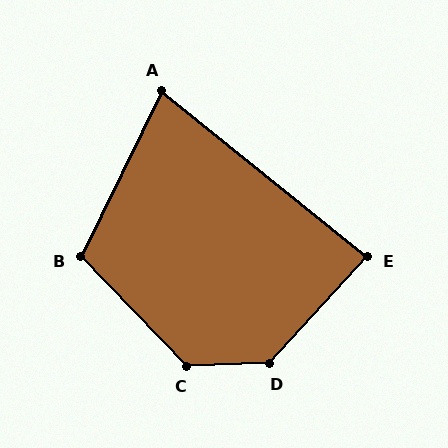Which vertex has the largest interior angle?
D, at approximately 134 degrees.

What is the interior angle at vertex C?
Approximately 132 degrees (obtuse).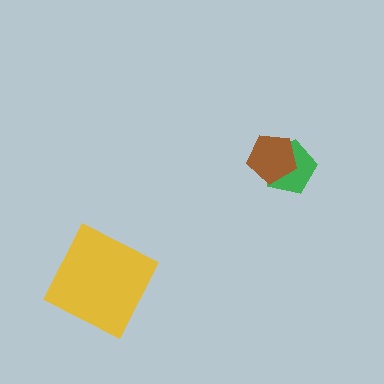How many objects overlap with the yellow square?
0 objects overlap with the yellow square.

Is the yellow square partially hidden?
No, no other shape covers it.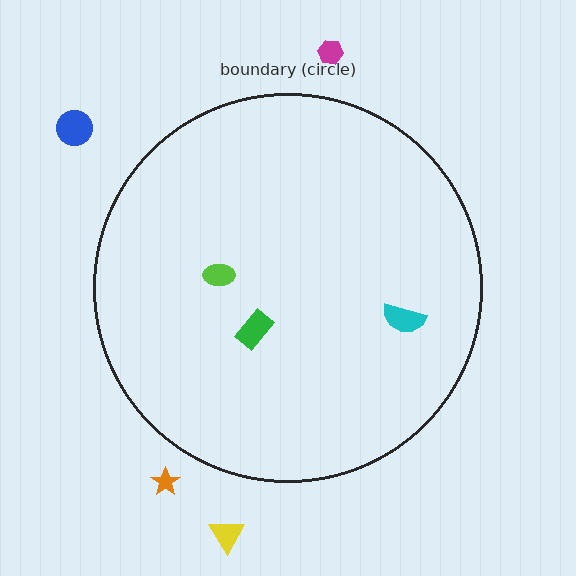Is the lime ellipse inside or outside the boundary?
Inside.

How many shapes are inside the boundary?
3 inside, 4 outside.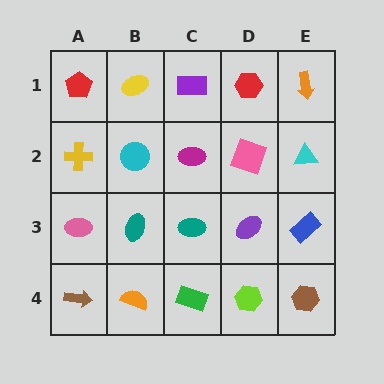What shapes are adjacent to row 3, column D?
A pink square (row 2, column D), a lime hexagon (row 4, column D), a teal ellipse (row 3, column C), a blue rectangle (row 3, column E).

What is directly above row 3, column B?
A cyan circle.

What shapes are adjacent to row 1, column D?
A pink square (row 2, column D), a purple rectangle (row 1, column C), an orange arrow (row 1, column E).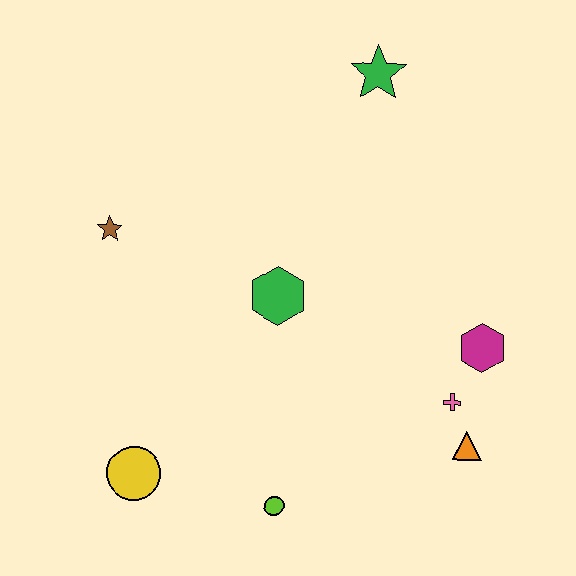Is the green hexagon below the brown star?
Yes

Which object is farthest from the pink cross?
The brown star is farthest from the pink cross.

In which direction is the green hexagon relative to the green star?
The green hexagon is below the green star.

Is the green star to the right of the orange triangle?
No